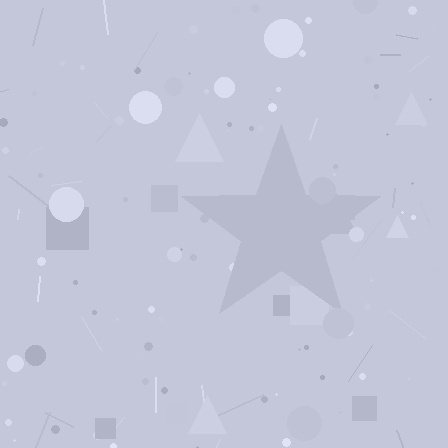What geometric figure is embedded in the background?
A star is embedded in the background.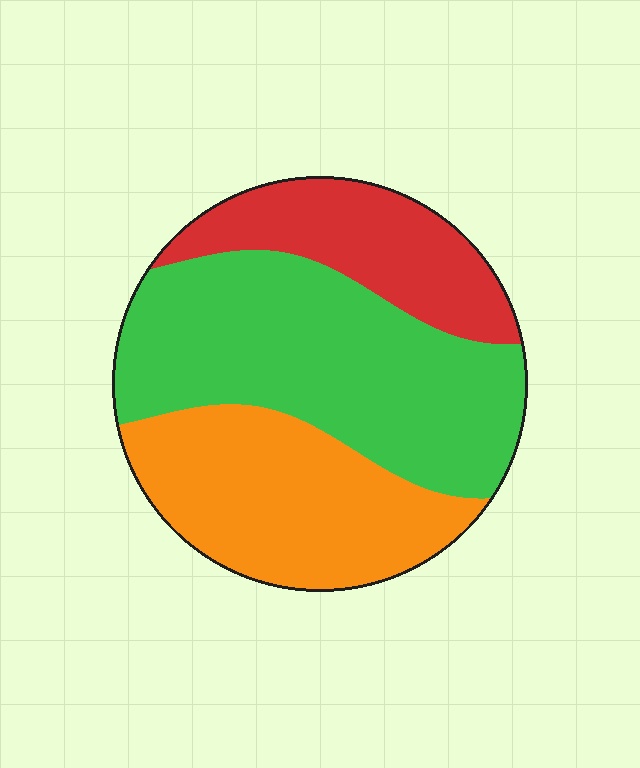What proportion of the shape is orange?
Orange takes up between a sixth and a third of the shape.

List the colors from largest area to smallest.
From largest to smallest: green, orange, red.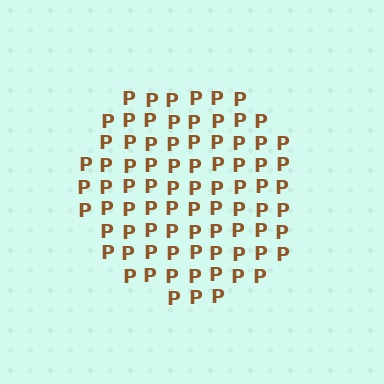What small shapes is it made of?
It is made of small letter P's.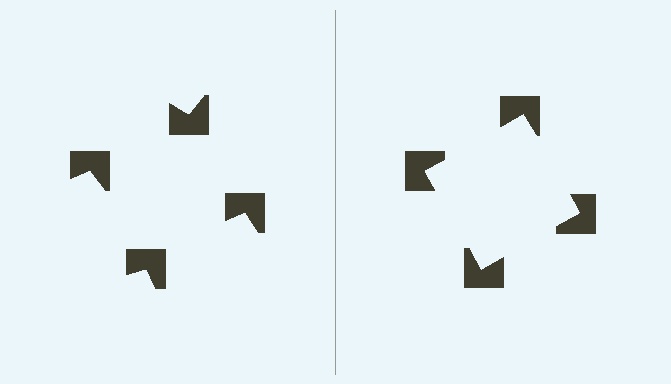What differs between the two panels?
The notched squares are positioned identically on both sides; only the wedge orientations differ. On the right they align to a square; on the left they are misaligned.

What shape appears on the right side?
An illusory square.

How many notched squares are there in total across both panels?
8 — 4 on each side.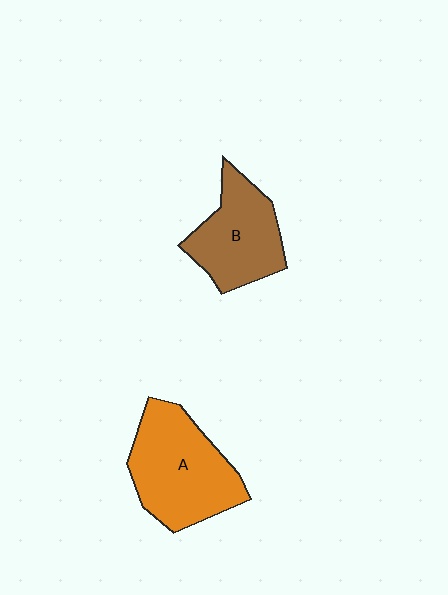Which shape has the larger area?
Shape A (orange).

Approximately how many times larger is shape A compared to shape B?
Approximately 1.3 times.